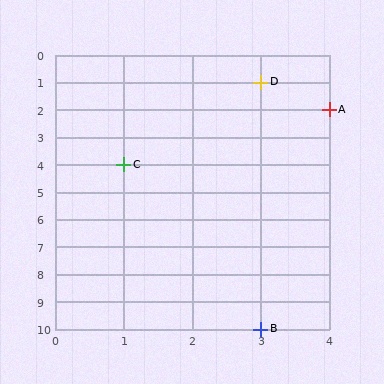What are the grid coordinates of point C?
Point C is at grid coordinates (1, 4).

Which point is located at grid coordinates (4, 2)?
Point A is at (4, 2).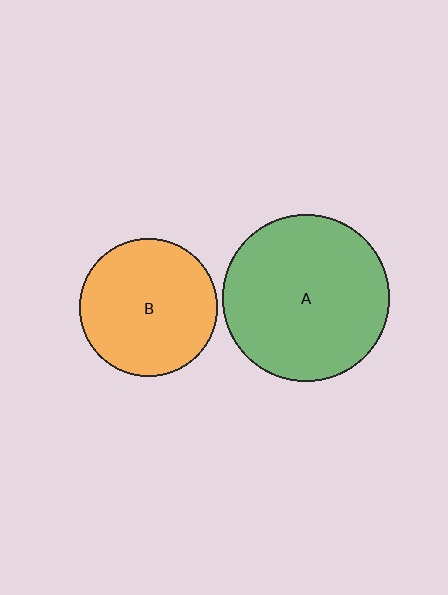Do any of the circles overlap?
No, none of the circles overlap.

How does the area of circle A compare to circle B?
Approximately 1.5 times.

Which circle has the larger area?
Circle A (green).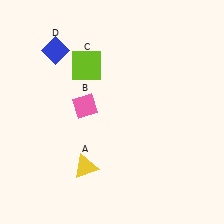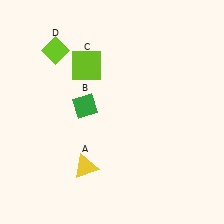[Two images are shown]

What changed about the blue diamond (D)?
In Image 1, D is blue. In Image 2, it changed to lime.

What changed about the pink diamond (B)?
In Image 1, B is pink. In Image 2, it changed to green.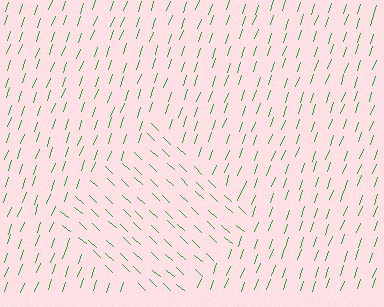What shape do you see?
I see a diamond.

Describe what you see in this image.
The image is filled with small green line segments. A diamond region in the image has lines oriented differently from the surrounding lines, creating a visible texture boundary.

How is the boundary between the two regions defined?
The boundary is defined purely by a change in line orientation (approximately 66 degrees difference). All lines are the same color and thickness.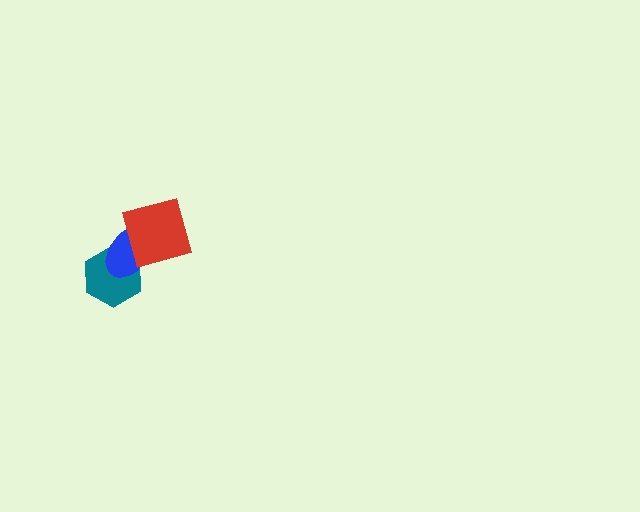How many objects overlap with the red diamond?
2 objects overlap with the red diamond.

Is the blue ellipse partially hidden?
Yes, it is partially covered by another shape.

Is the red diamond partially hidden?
No, no other shape covers it.